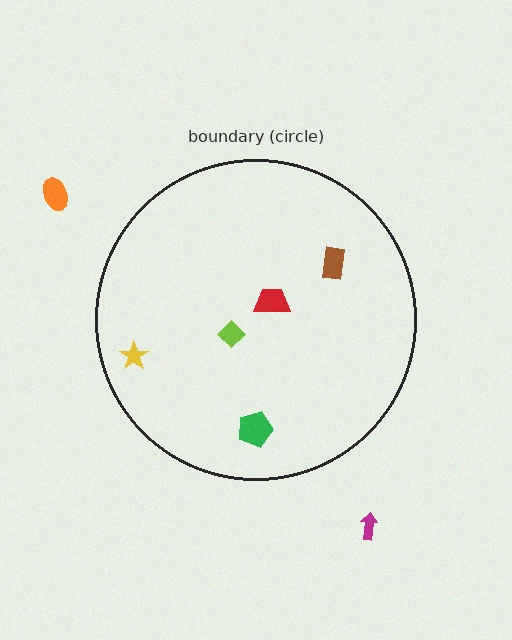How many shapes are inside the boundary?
5 inside, 2 outside.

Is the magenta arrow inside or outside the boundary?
Outside.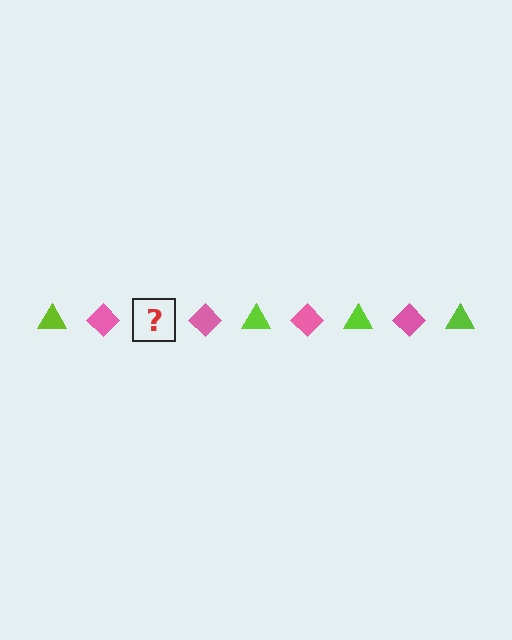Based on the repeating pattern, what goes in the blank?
The blank should be a lime triangle.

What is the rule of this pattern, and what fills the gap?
The rule is that the pattern alternates between lime triangle and pink diamond. The gap should be filled with a lime triangle.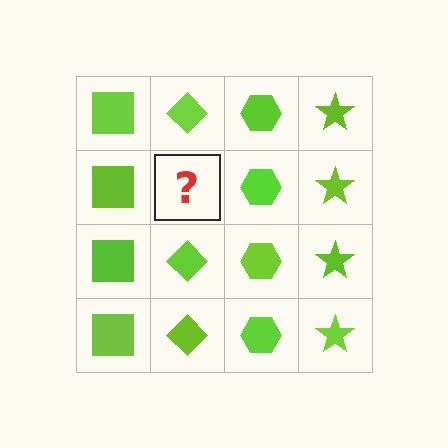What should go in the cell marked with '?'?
The missing cell should contain a lime diamond.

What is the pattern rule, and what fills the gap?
The rule is that each column has a consistent shape. The gap should be filled with a lime diamond.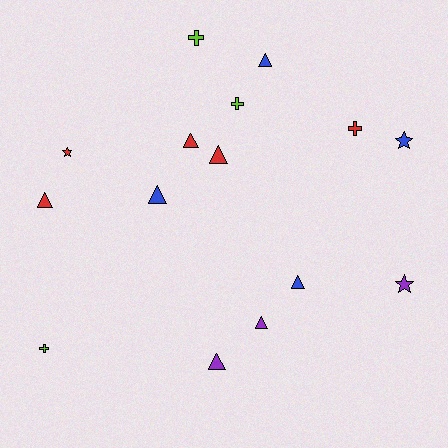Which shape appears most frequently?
Triangle, with 8 objects.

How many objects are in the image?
There are 15 objects.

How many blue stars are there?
There is 1 blue star.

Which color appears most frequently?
Red, with 5 objects.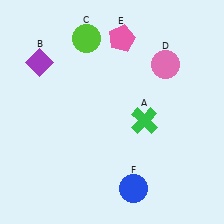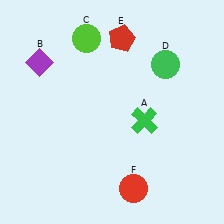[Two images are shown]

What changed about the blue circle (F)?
In Image 1, F is blue. In Image 2, it changed to red.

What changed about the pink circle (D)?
In Image 1, D is pink. In Image 2, it changed to green.